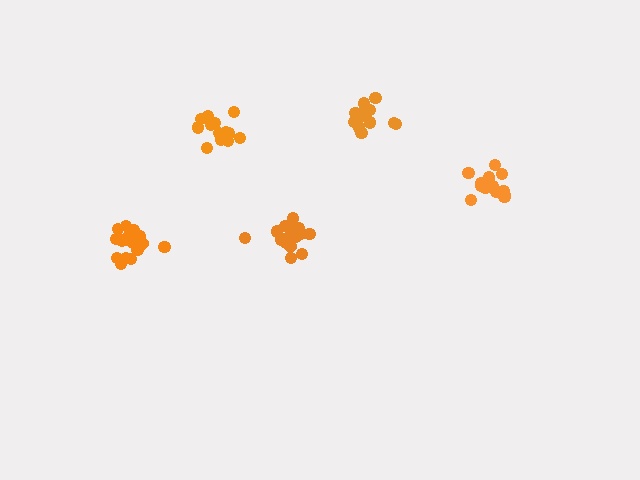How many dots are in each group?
Group 1: 13 dots, Group 2: 18 dots, Group 3: 13 dots, Group 4: 17 dots, Group 5: 16 dots (77 total).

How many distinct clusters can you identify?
There are 5 distinct clusters.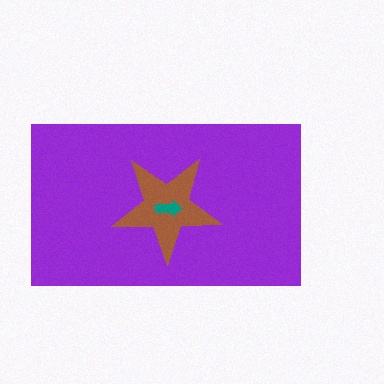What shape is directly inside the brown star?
The teal arrow.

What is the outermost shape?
The purple rectangle.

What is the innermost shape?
The teal arrow.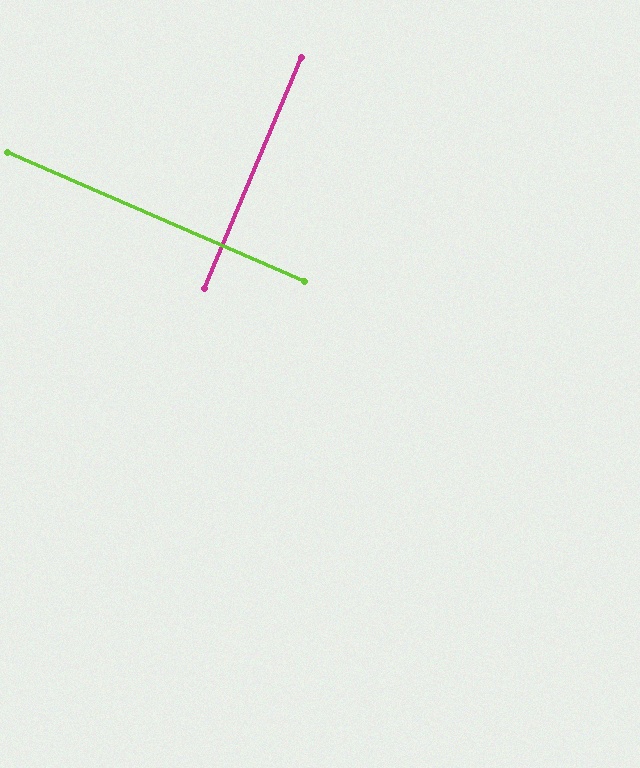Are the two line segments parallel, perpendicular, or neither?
Perpendicular — they meet at approximately 89°.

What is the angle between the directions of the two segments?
Approximately 89 degrees.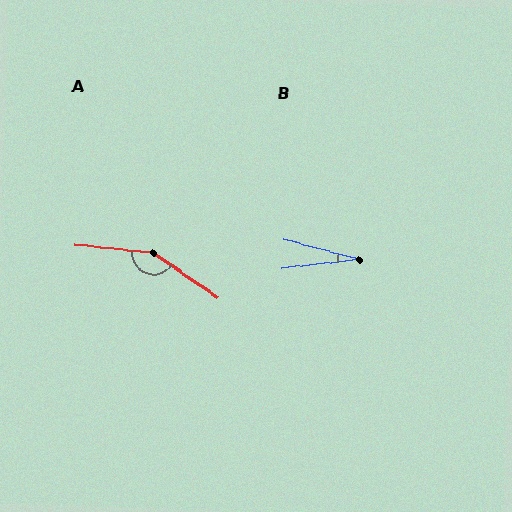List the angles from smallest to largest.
B (21°), A (151°).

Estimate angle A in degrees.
Approximately 151 degrees.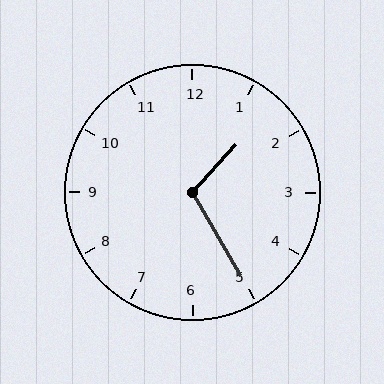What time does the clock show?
1:25.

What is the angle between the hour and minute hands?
Approximately 108 degrees.